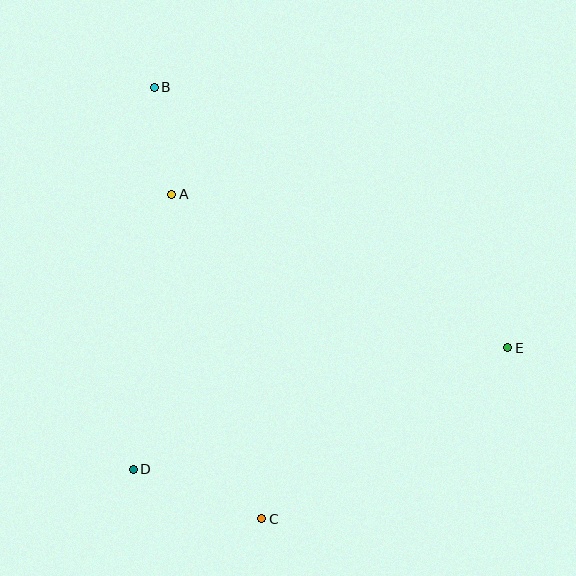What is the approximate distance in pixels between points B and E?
The distance between B and E is approximately 439 pixels.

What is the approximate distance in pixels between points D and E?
The distance between D and E is approximately 393 pixels.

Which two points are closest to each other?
Points A and B are closest to each other.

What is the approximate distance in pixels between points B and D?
The distance between B and D is approximately 382 pixels.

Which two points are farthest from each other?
Points B and C are farthest from each other.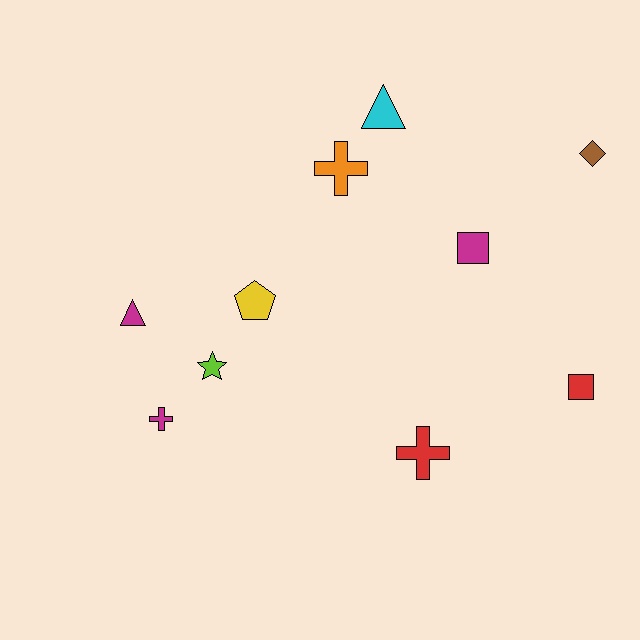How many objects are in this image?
There are 10 objects.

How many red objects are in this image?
There are 2 red objects.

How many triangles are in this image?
There are 2 triangles.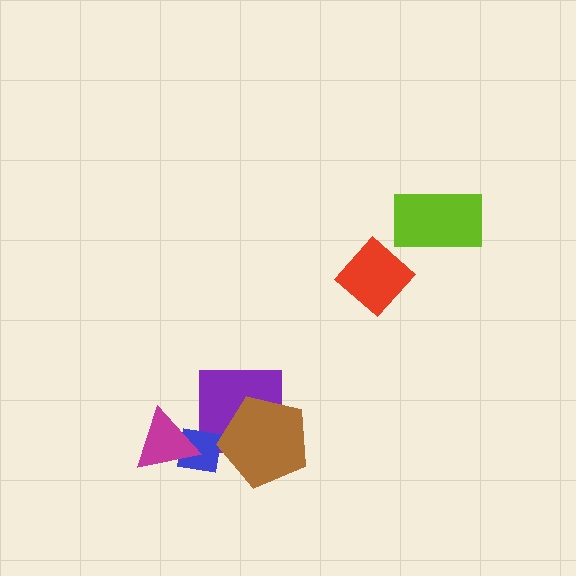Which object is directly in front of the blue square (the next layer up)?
The magenta triangle is directly in front of the blue square.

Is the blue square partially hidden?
Yes, it is partially covered by another shape.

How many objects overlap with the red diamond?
0 objects overlap with the red diamond.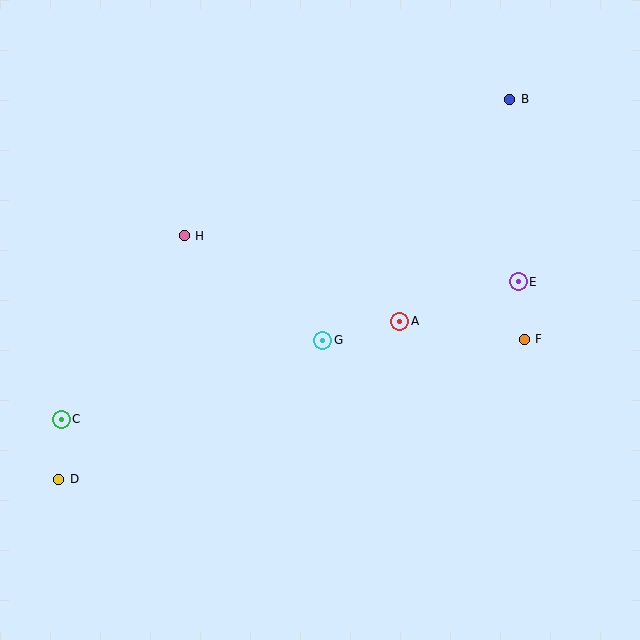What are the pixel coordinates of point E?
Point E is at (518, 282).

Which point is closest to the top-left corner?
Point H is closest to the top-left corner.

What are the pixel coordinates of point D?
Point D is at (59, 479).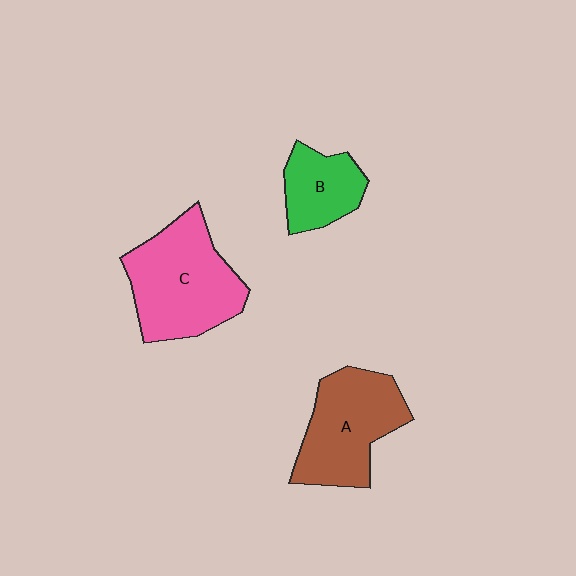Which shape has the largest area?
Shape C (pink).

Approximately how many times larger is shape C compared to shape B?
Approximately 1.9 times.